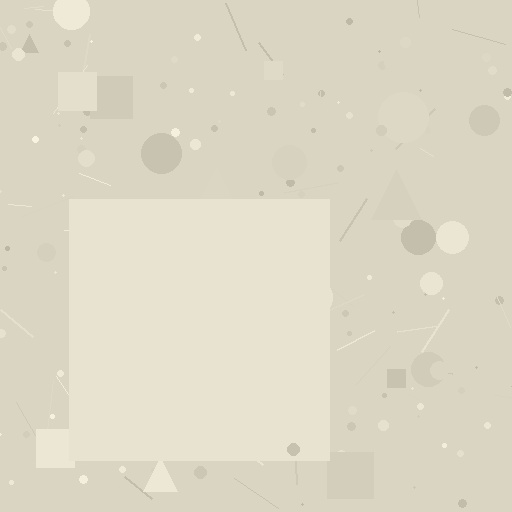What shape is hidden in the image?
A square is hidden in the image.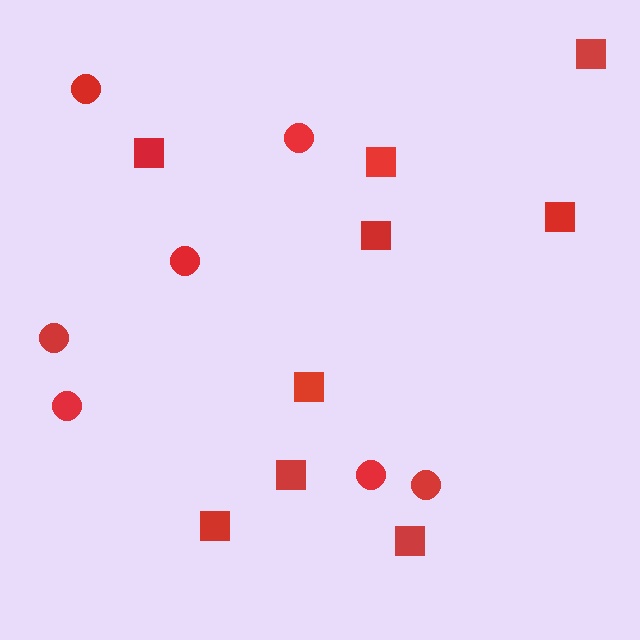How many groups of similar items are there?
There are 2 groups: one group of circles (7) and one group of squares (9).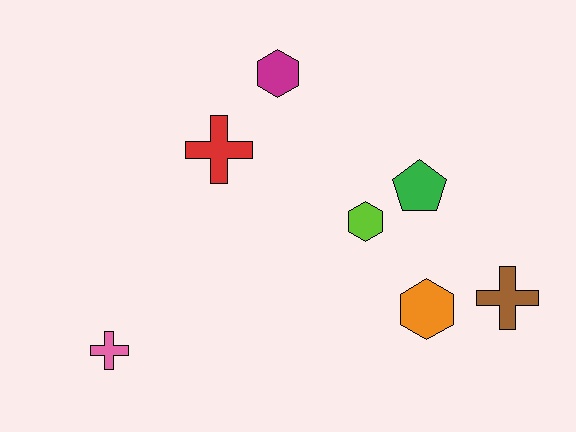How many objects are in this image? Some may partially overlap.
There are 7 objects.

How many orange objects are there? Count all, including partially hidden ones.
There is 1 orange object.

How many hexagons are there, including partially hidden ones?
There are 3 hexagons.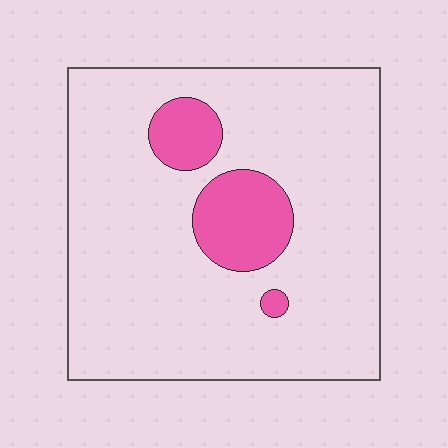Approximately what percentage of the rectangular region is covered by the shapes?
Approximately 15%.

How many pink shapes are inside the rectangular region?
3.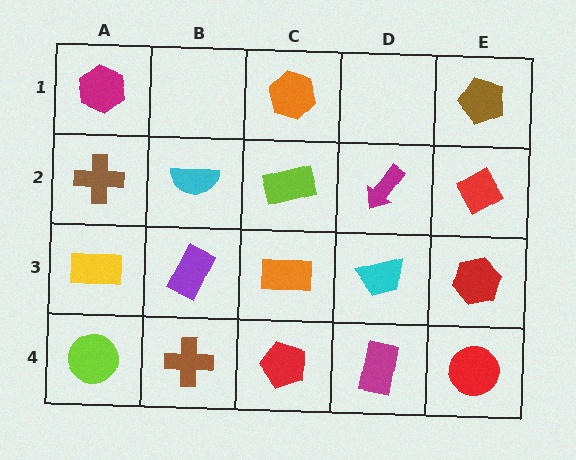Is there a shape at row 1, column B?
No, that cell is empty.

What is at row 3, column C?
An orange rectangle.